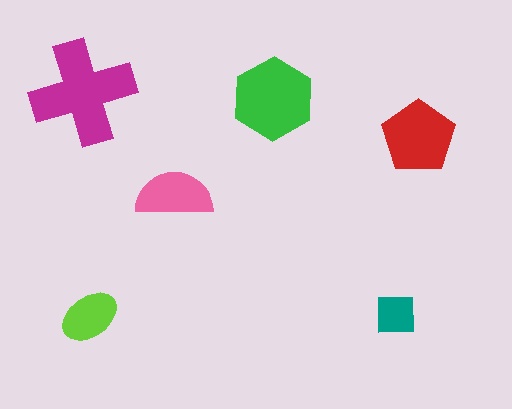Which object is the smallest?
The teal square.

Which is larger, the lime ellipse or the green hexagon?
The green hexagon.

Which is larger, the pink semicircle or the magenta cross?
The magenta cross.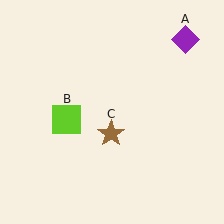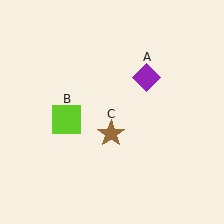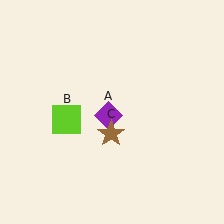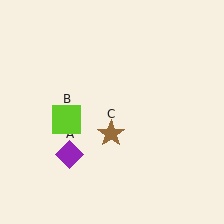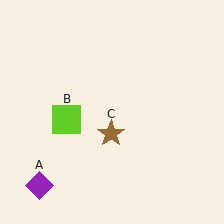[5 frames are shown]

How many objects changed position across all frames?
1 object changed position: purple diamond (object A).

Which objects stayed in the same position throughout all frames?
Lime square (object B) and brown star (object C) remained stationary.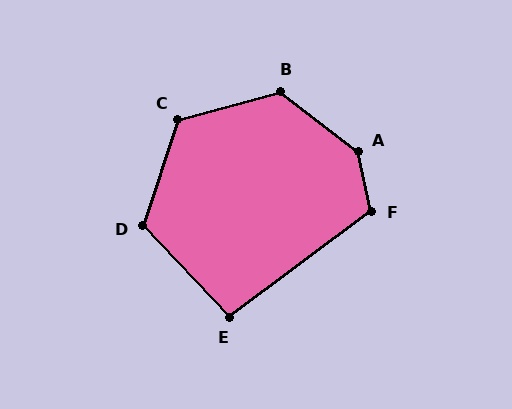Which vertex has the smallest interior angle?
E, at approximately 97 degrees.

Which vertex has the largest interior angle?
A, at approximately 139 degrees.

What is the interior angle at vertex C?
Approximately 123 degrees (obtuse).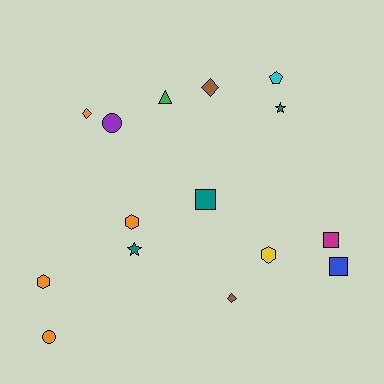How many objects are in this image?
There are 15 objects.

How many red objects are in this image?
There are no red objects.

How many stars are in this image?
There are 2 stars.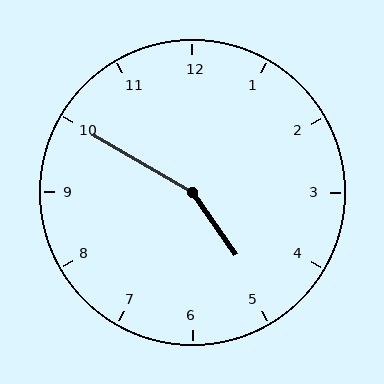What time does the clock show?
4:50.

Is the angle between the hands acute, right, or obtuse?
It is obtuse.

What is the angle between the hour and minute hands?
Approximately 155 degrees.